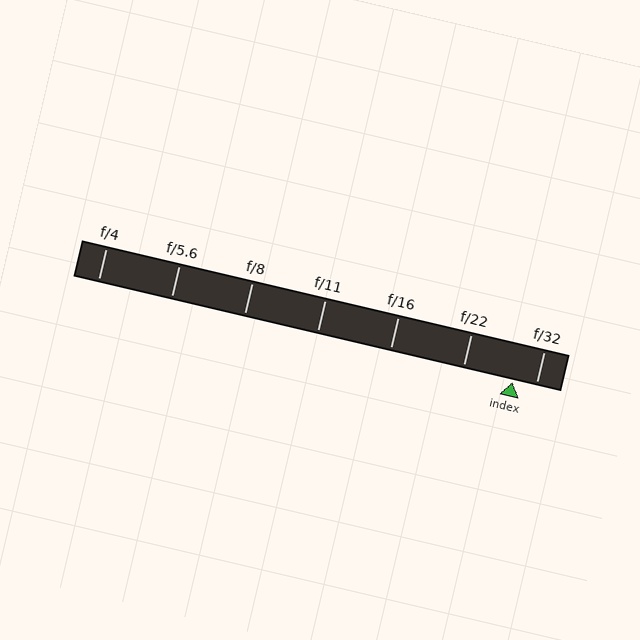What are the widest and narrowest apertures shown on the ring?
The widest aperture shown is f/4 and the narrowest is f/32.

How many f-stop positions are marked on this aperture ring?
There are 7 f-stop positions marked.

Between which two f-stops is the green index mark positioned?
The index mark is between f/22 and f/32.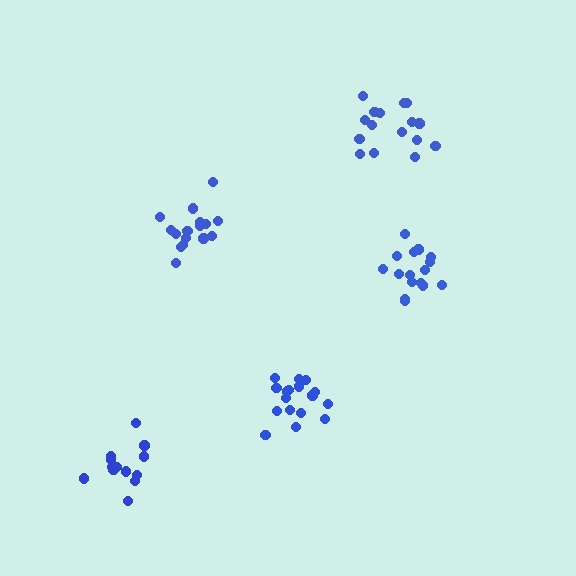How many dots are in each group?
Group 1: 18 dots, Group 2: 16 dots, Group 3: 16 dots, Group 4: 16 dots, Group 5: 13 dots (79 total).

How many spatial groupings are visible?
There are 5 spatial groupings.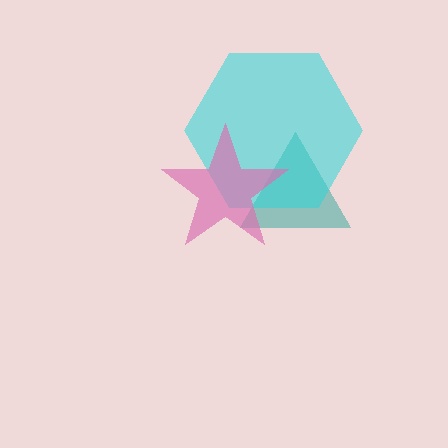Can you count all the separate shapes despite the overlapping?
Yes, there are 3 separate shapes.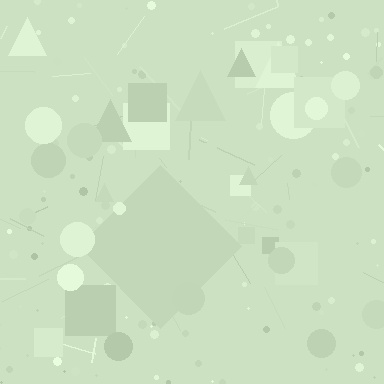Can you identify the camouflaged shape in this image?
The camouflaged shape is a diamond.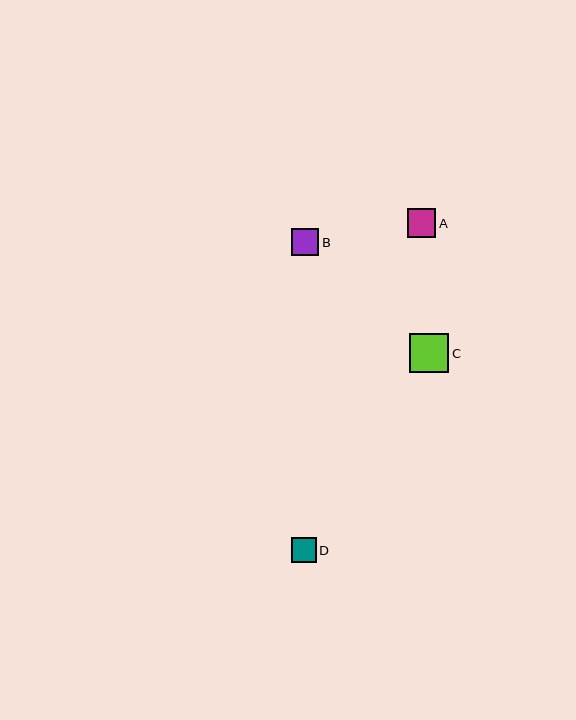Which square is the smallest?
Square D is the smallest with a size of approximately 24 pixels.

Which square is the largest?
Square C is the largest with a size of approximately 39 pixels.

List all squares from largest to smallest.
From largest to smallest: C, A, B, D.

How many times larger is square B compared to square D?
Square B is approximately 1.1 times the size of square D.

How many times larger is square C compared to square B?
Square C is approximately 1.4 times the size of square B.